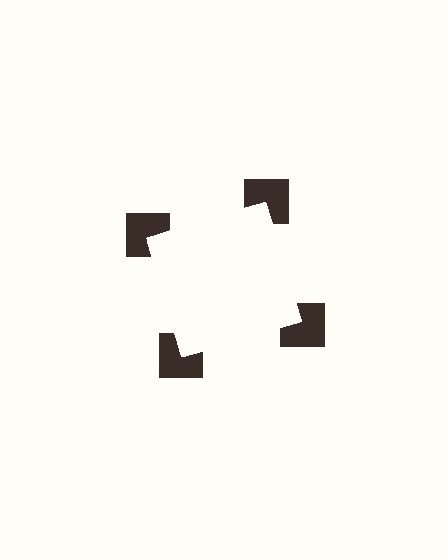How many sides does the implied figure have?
4 sides.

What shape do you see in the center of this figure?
An illusory square — its edges are inferred from the aligned wedge cuts in the notched squares, not physically drawn.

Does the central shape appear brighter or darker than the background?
It typically appears slightly brighter than the background, even though no actual brightness change is drawn.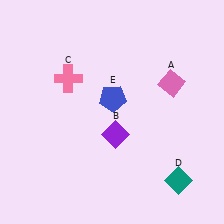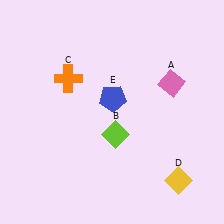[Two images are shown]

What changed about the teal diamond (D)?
In Image 1, D is teal. In Image 2, it changed to yellow.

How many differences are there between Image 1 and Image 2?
There are 3 differences between the two images.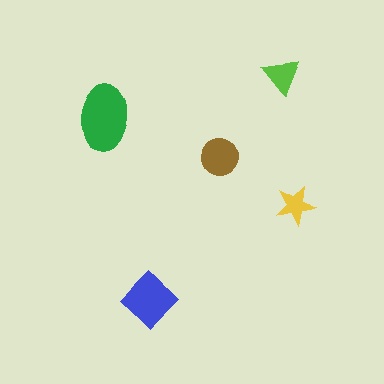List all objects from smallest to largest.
The yellow star, the lime triangle, the brown circle, the blue diamond, the green ellipse.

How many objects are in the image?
There are 5 objects in the image.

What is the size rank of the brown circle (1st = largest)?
3rd.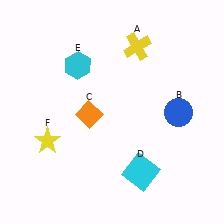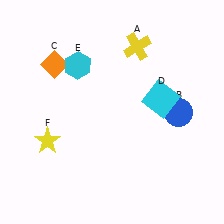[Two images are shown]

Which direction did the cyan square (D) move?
The cyan square (D) moved up.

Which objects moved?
The objects that moved are: the orange diamond (C), the cyan square (D).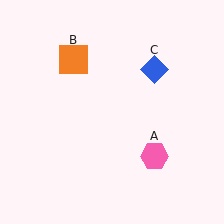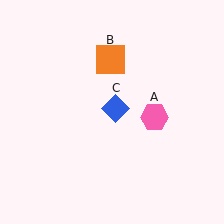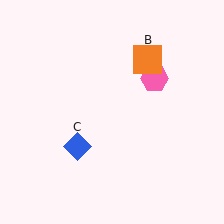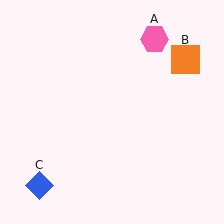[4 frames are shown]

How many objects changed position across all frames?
3 objects changed position: pink hexagon (object A), orange square (object B), blue diamond (object C).